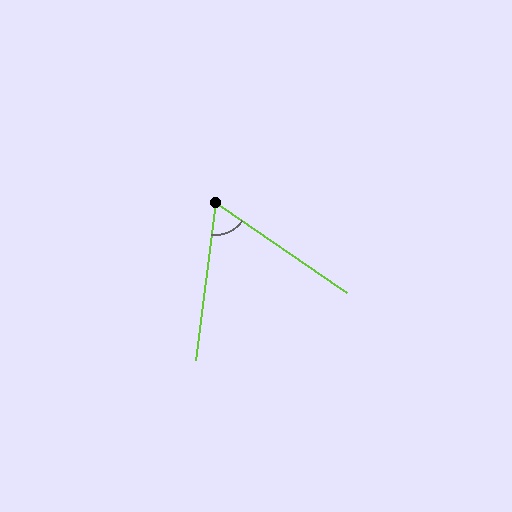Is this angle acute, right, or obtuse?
It is acute.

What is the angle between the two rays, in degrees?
Approximately 62 degrees.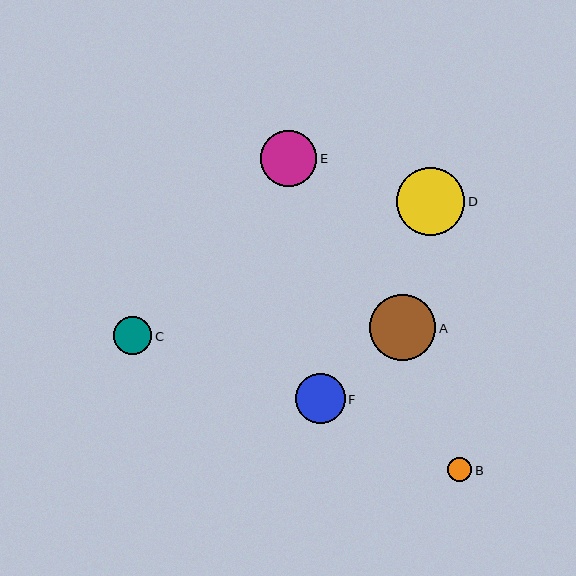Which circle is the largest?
Circle D is the largest with a size of approximately 68 pixels.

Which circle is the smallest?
Circle B is the smallest with a size of approximately 24 pixels.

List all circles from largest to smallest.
From largest to smallest: D, A, E, F, C, B.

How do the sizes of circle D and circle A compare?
Circle D and circle A are approximately the same size.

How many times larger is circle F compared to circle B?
Circle F is approximately 2.0 times the size of circle B.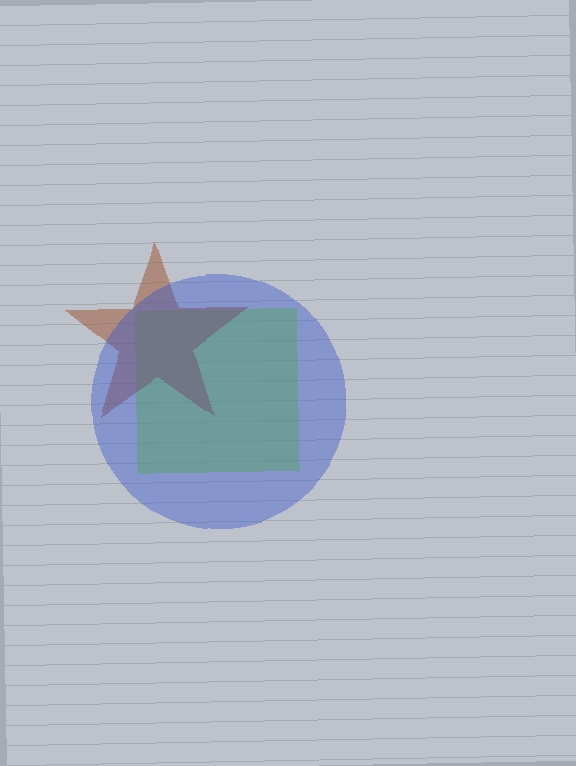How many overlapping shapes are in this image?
There are 3 overlapping shapes in the image.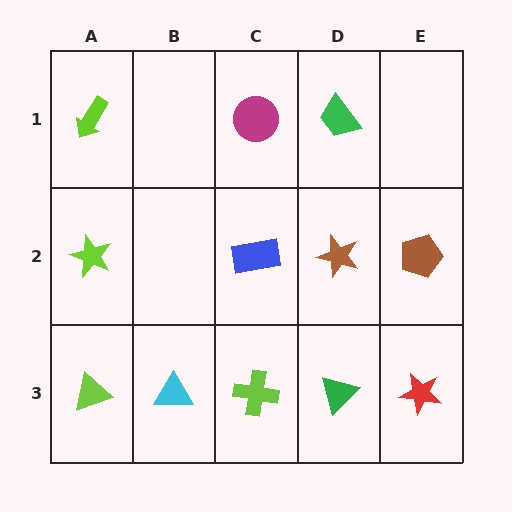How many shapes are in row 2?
4 shapes.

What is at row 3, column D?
A green triangle.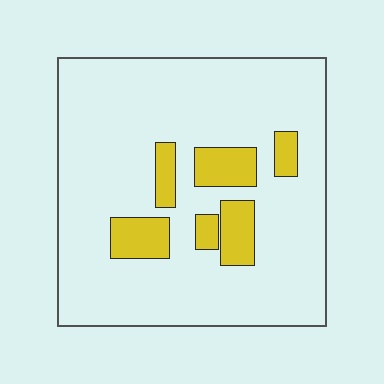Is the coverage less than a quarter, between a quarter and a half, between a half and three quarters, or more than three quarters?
Less than a quarter.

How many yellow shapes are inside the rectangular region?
6.